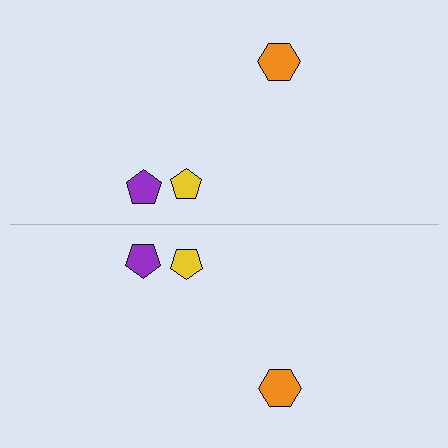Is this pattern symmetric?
Yes, this pattern has bilateral (reflection) symmetry.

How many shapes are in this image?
There are 6 shapes in this image.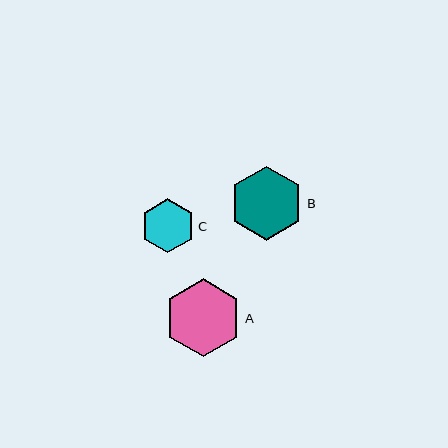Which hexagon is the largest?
Hexagon A is the largest with a size of approximately 78 pixels.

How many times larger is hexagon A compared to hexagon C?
Hexagon A is approximately 1.4 times the size of hexagon C.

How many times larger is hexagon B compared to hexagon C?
Hexagon B is approximately 1.4 times the size of hexagon C.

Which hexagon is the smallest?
Hexagon C is the smallest with a size of approximately 54 pixels.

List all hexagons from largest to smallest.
From largest to smallest: A, B, C.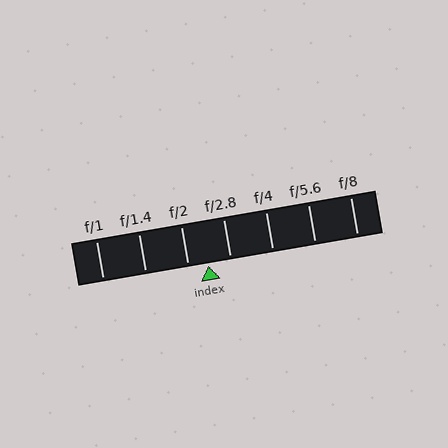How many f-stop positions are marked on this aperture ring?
There are 7 f-stop positions marked.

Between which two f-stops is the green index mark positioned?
The index mark is between f/2 and f/2.8.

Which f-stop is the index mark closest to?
The index mark is closest to f/2.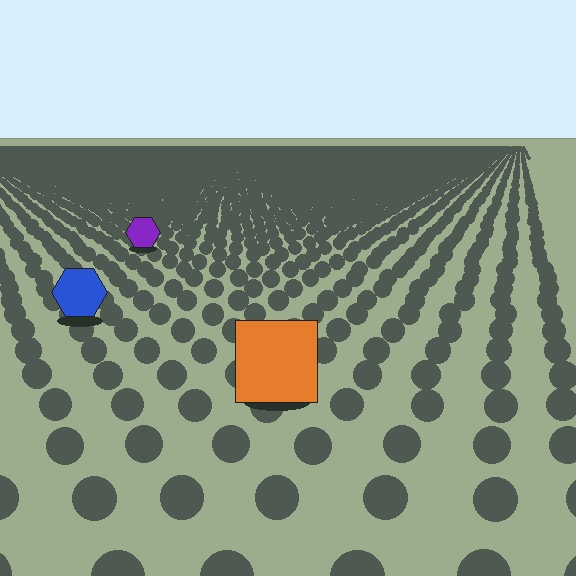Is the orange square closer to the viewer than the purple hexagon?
Yes. The orange square is closer — you can tell from the texture gradient: the ground texture is coarser near it.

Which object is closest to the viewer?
The orange square is closest. The texture marks near it are larger and more spread out.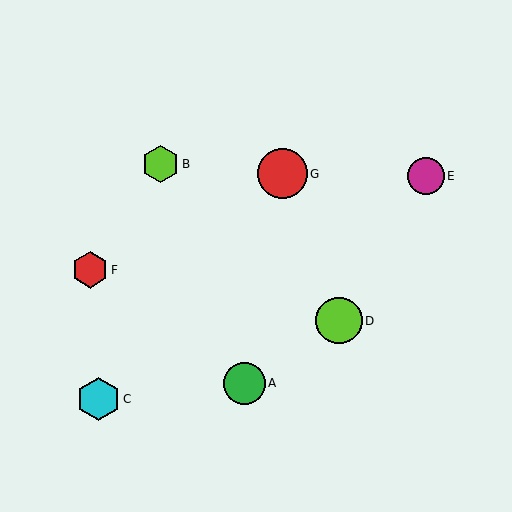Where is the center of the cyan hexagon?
The center of the cyan hexagon is at (99, 399).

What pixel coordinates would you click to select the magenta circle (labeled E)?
Click at (426, 176) to select the magenta circle E.